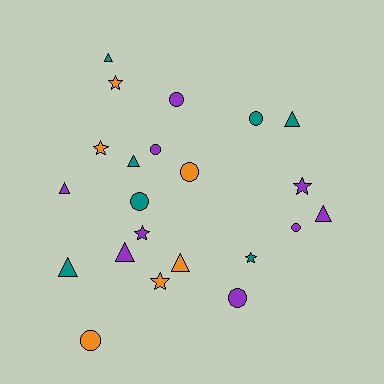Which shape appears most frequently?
Triangle, with 8 objects.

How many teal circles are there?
There are 2 teal circles.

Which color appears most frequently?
Purple, with 9 objects.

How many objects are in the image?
There are 22 objects.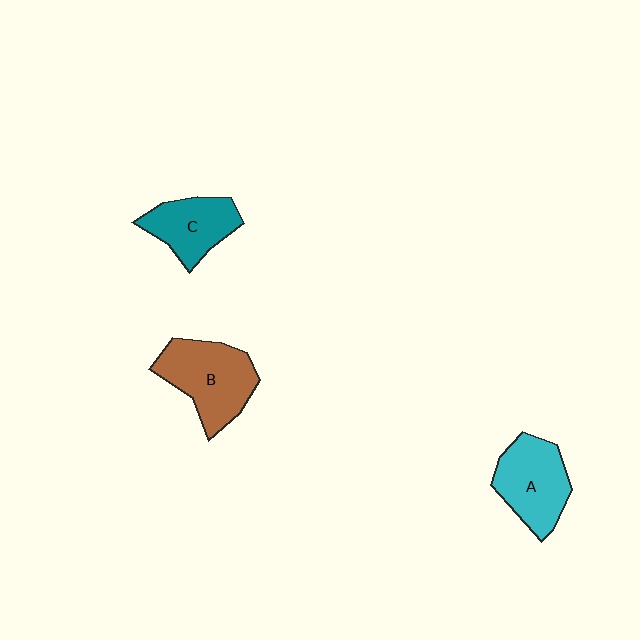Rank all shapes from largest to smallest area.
From largest to smallest: B (brown), A (cyan), C (teal).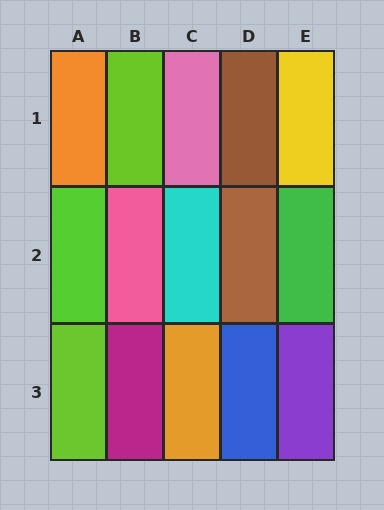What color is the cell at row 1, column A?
Orange.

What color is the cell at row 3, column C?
Orange.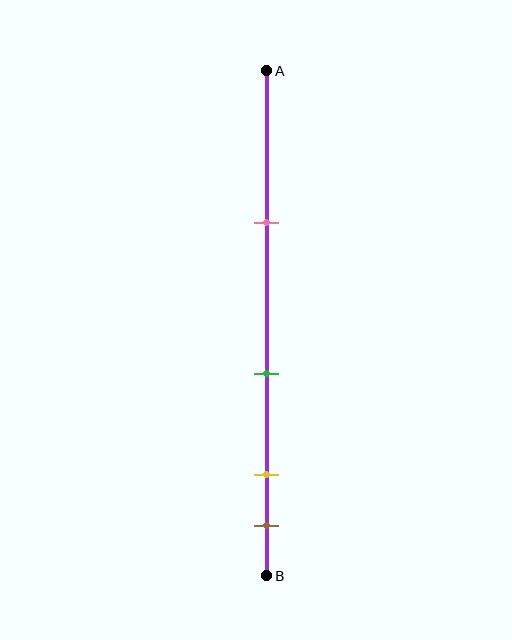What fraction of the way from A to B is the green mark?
The green mark is approximately 60% (0.6) of the way from A to B.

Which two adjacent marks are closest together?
The yellow and brown marks are the closest adjacent pair.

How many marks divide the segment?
There are 4 marks dividing the segment.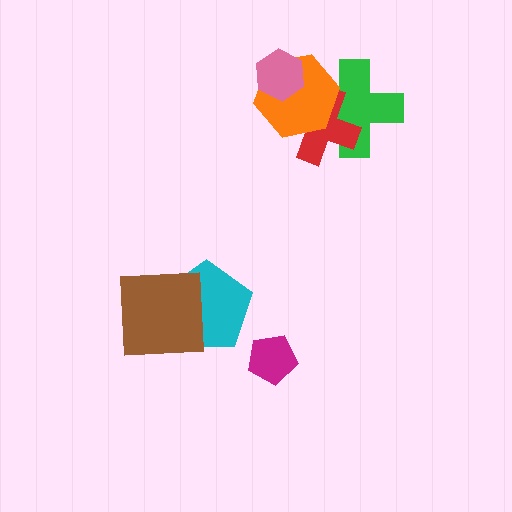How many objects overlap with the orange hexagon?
3 objects overlap with the orange hexagon.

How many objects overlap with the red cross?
2 objects overlap with the red cross.